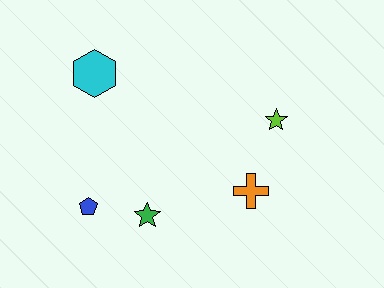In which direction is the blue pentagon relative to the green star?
The blue pentagon is to the left of the green star.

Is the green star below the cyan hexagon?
Yes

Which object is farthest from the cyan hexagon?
The orange cross is farthest from the cyan hexagon.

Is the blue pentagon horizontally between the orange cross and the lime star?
No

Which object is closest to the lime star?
The orange cross is closest to the lime star.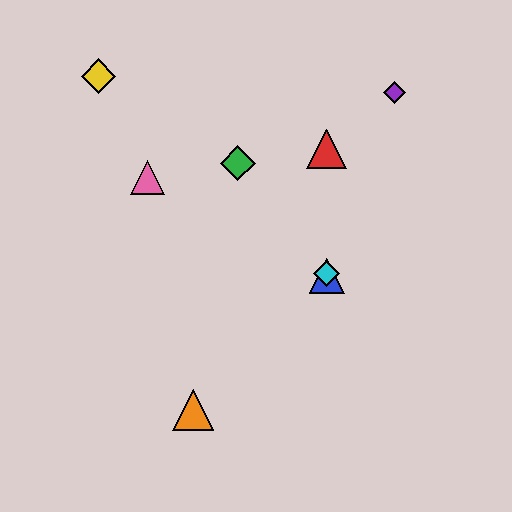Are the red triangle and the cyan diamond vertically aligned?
Yes, both are at x≈327.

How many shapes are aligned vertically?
3 shapes (the red triangle, the blue triangle, the cyan diamond) are aligned vertically.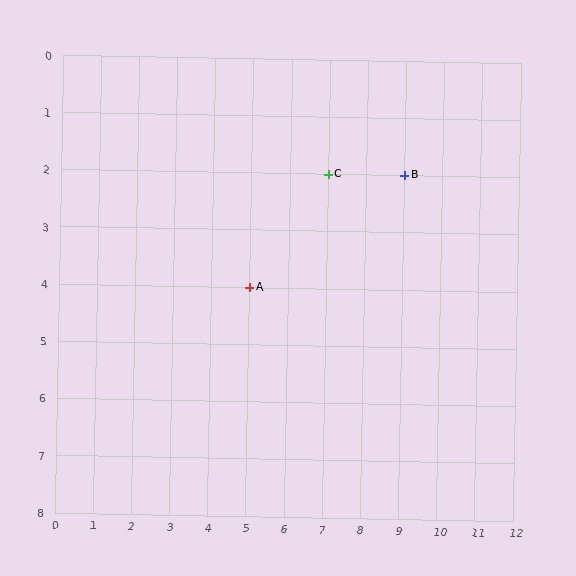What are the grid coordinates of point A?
Point A is at grid coordinates (5, 4).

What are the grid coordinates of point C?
Point C is at grid coordinates (7, 2).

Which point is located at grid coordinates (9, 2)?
Point B is at (9, 2).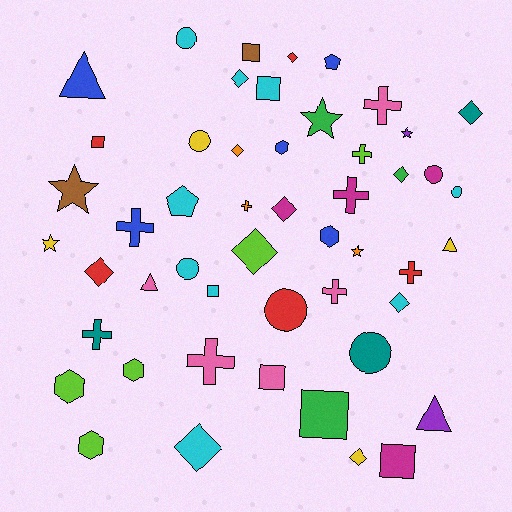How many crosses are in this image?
There are 9 crosses.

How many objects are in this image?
There are 50 objects.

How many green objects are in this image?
There are 3 green objects.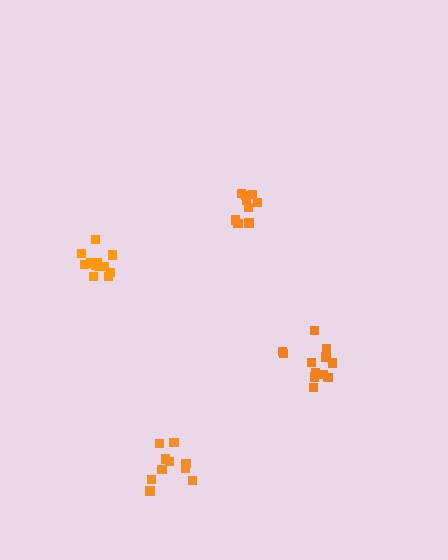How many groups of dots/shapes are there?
There are 4 groups.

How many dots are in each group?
Group 1: 10 dots, Group 2: 12 dots, Group 3: 10 dots, Group 4: 12 dots (44 total).